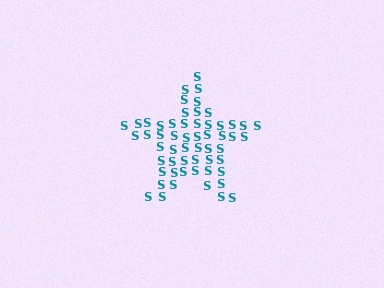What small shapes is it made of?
It is made of small letter S's.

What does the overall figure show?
The overall figure shows a star.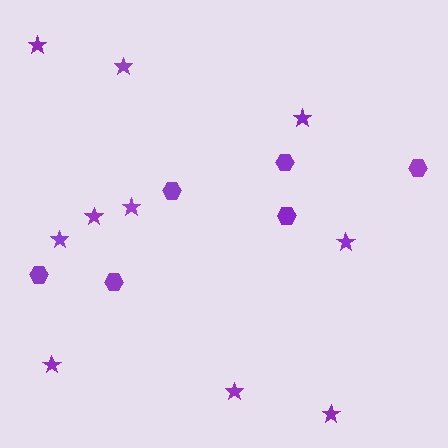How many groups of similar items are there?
There are 2 groups: one group of hexagons (6) and one group of stars (10).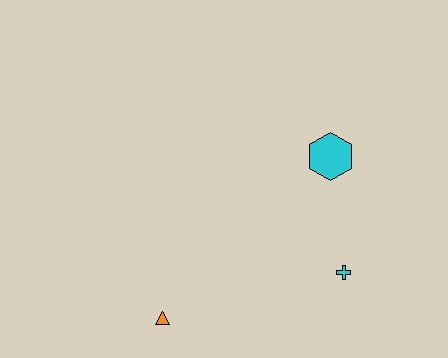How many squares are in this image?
There are no squares.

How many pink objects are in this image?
There are no pink objects.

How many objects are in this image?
There are 3 objects.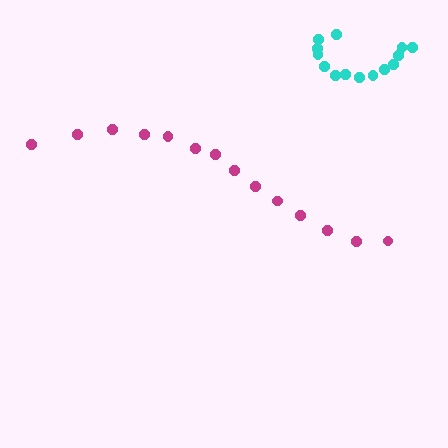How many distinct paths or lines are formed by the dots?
There are 2 distinct paths.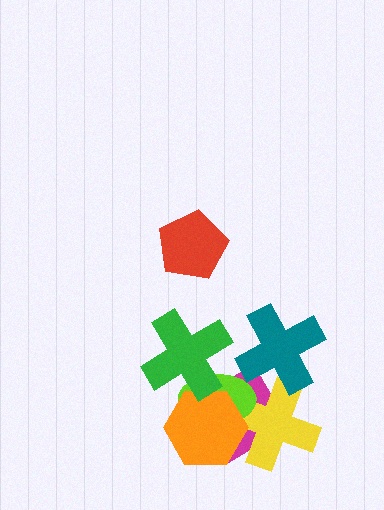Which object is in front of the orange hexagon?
The green cross is in front of the orange hexagon.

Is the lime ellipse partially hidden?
Yes, it is partially covered by another shape.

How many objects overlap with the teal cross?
1 object overlaps with the teal cross.